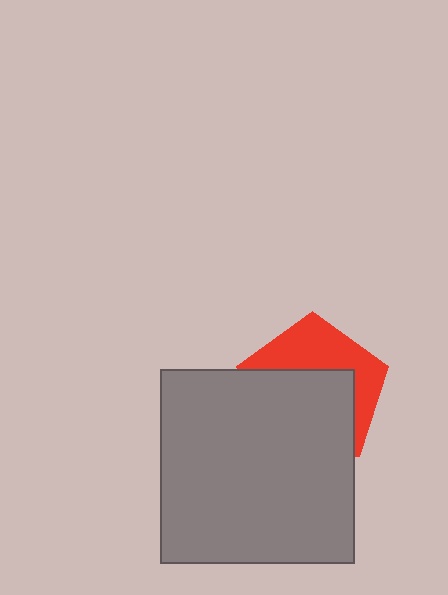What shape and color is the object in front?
The object in front is a gray square.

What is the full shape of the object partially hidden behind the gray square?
The partially hidden object is a red pentagon.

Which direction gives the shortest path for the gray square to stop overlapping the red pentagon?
Moving down gives the shortest separation.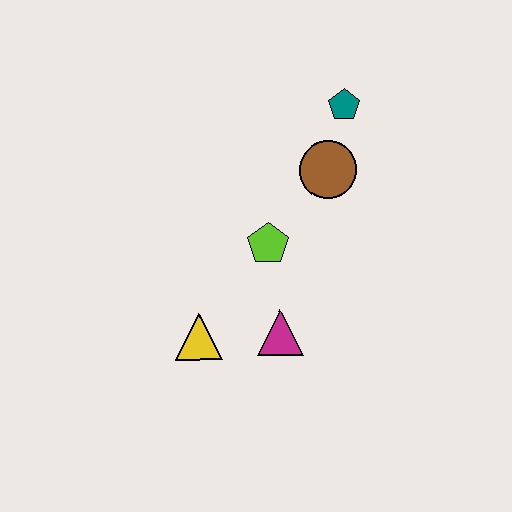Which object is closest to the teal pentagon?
The brown circle is closest to the teal pentagon.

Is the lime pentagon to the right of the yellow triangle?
Yes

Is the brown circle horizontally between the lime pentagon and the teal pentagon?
Yes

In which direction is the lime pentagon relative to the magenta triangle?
The lime pentagon is above the magenta triangle.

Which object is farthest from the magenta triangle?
The teal pentagon is farthest from the magenta triangle.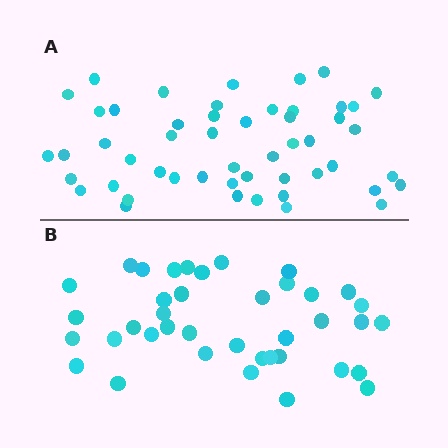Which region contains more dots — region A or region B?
Region A (the top region) has more dots.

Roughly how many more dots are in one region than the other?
Region A has roughly 12 or so more dots than region B.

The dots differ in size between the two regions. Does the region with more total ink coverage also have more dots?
No. Region B has more total ink coverage because its dots are larger, but region A actually contains more individual dots. Total area can be misleading — the number of items is what matters here.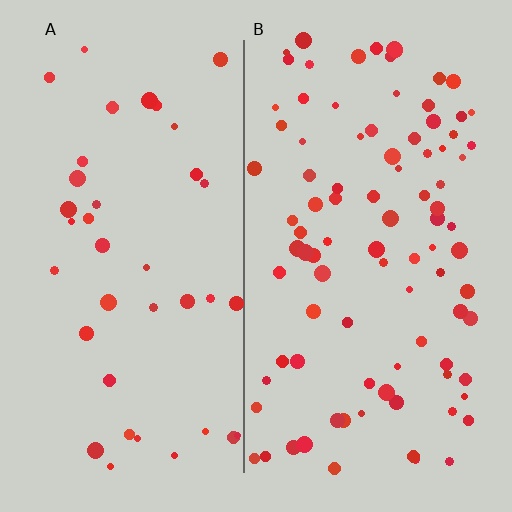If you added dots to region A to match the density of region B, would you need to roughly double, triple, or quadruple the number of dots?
Approximately double.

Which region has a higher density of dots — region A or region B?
B (the right).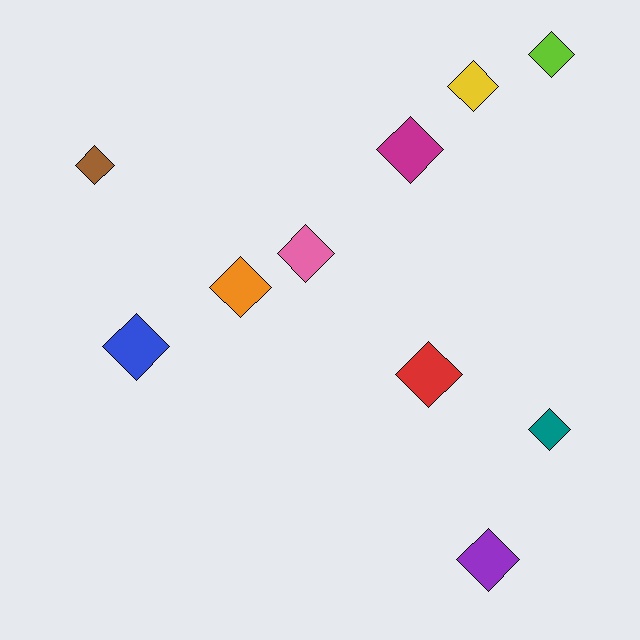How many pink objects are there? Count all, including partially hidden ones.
There is 1 pink object.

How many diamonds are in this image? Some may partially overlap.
There are 10 diamonds.